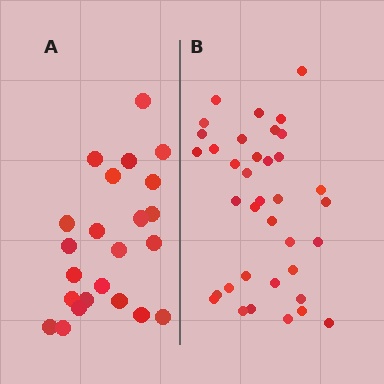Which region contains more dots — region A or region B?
Region B (the right region) has more dots.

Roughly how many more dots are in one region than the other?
Region B has approximately 15 more dots than region A.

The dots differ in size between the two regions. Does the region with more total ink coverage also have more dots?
No. Region A has more total ink coverage because its dots are larger, but region B actually contains more individual dots. Total area can be misleading — the number of items is what matters here.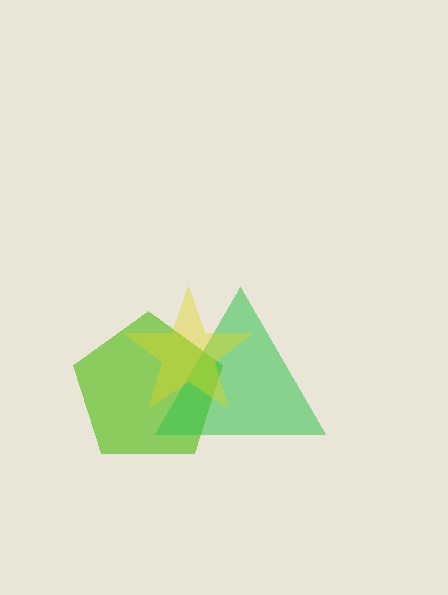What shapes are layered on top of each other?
The layered shapes are: a lime pentagon, a green triangle, a yellow star.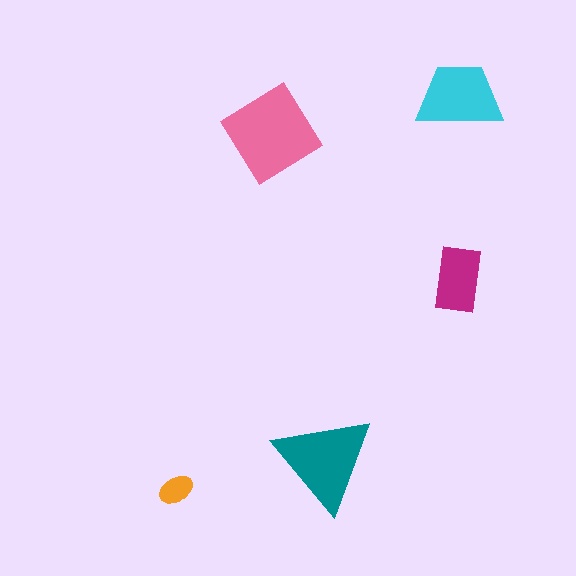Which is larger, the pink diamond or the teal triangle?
The pink diamond.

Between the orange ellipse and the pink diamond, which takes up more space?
The pink diamond.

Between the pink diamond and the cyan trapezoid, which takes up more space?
The pink diamond.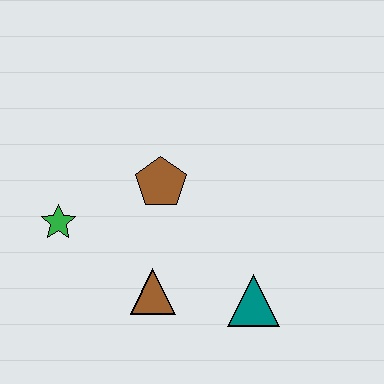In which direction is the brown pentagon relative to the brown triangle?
The brown pentagon is above the brown triangle.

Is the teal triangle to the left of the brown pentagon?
No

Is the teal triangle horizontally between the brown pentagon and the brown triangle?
No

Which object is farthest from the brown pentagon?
The teal triangle is farthest from the brown pentagon.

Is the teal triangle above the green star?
No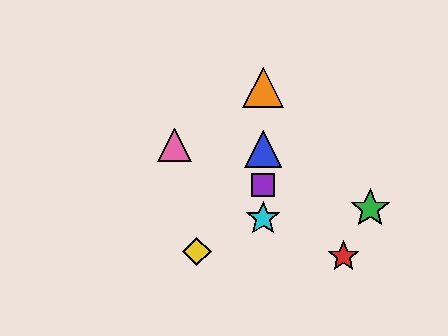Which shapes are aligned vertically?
The blue triangle, the purple square, the orange triangle, the cyan star are aligned vertically.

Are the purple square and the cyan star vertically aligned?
Yes, both are at x≈263.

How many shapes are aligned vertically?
4 shapes (the blue triangle, the purple square, the orange triangle, the cyan star) are aligned vertically.